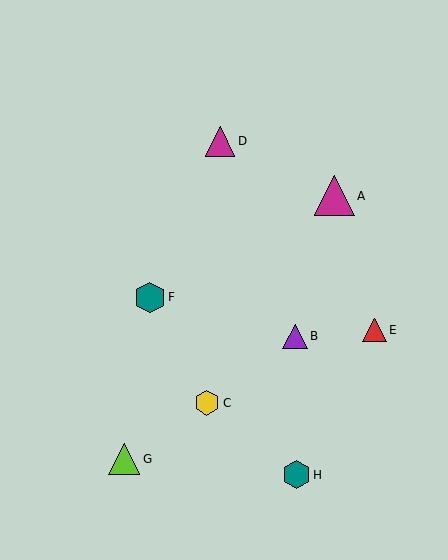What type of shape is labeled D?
Shape D is a magenta triangle.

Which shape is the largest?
The magenta triangle (labeled A) is the largest.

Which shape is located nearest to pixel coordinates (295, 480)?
The teal hexagon (labeled H) at (296, 475) is nearest to that location.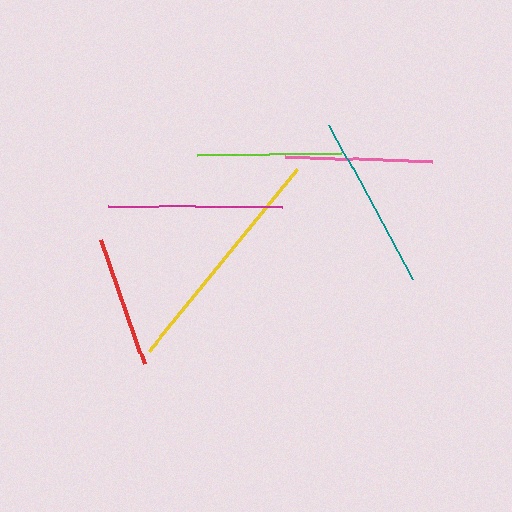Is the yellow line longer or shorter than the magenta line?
The yellow line is longer than the magenta line.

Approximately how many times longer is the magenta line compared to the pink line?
The magenta line is approximately 1.2 times the length of the pink line.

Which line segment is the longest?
The yellow line is the longest at approximately 234 pixels.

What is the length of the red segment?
The red segment is approximately 132 pixels long.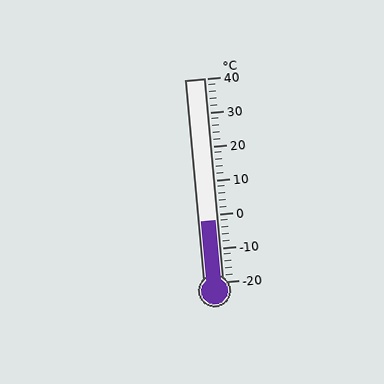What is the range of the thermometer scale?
The thermometer scale ranges from -20°C to 40°C.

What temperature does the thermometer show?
The thermometer shows approximately -2°C.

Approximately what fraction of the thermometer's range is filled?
The thermometer is filled to approximately 30% of its range.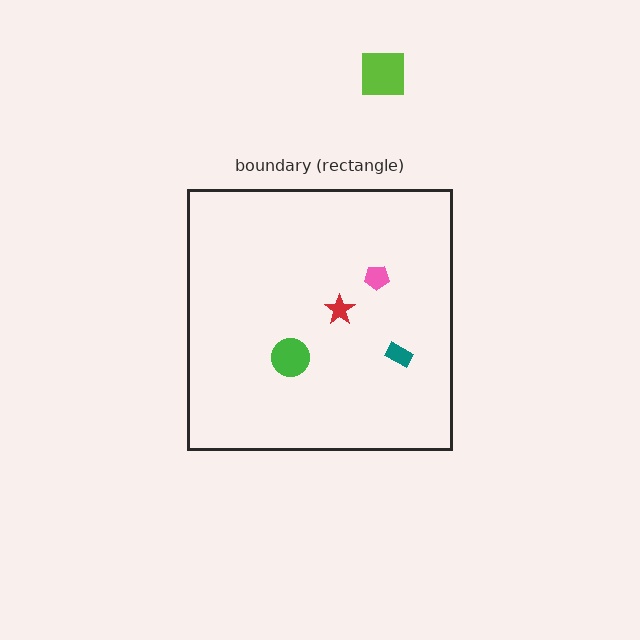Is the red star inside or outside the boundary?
Inside.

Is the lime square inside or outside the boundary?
Outside.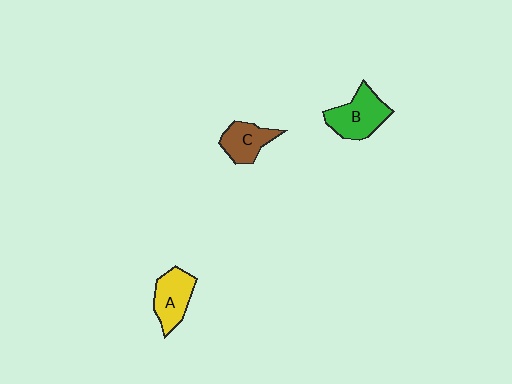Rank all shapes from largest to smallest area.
From largest to smallest: B (green), A (yellow), C (brown).